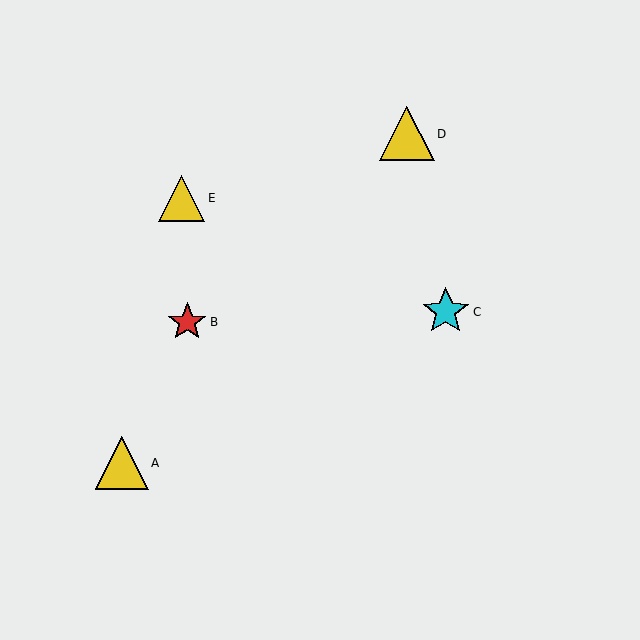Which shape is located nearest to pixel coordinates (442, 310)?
The cyan star (labeled C) at (446, 312) is nearest to that location.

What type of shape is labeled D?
Shape D is a yellow triangle.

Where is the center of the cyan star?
The center of the cyan star is at (446, 312).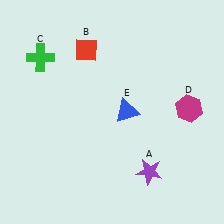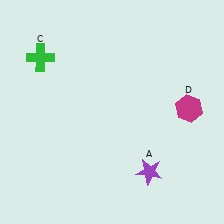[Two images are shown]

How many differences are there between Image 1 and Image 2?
There are 2 differences between the two images.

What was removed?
The blue triangle (E), the red diamond (B) were removed in Image 2.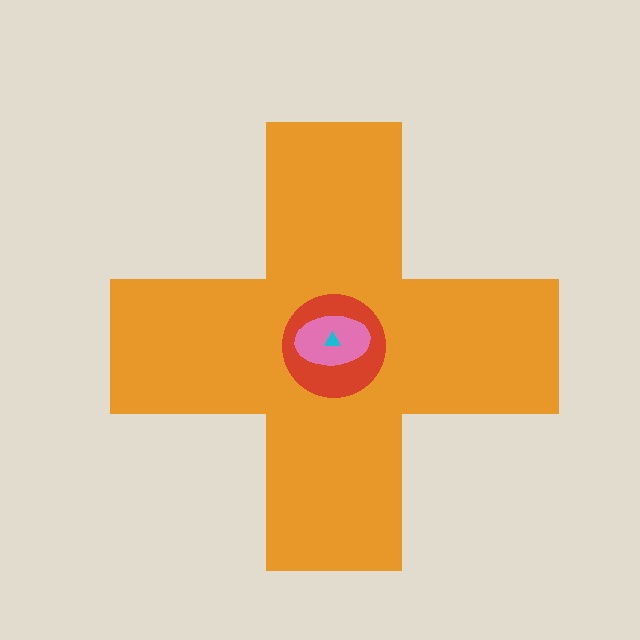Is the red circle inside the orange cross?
Yes.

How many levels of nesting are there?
4.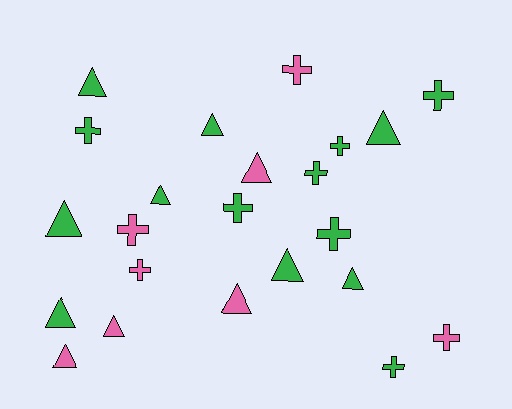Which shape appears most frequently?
Triangle, with 12 objects.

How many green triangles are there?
There are 8 green triangles.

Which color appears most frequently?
Green, with 15 objects.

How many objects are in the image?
There are 23 objects.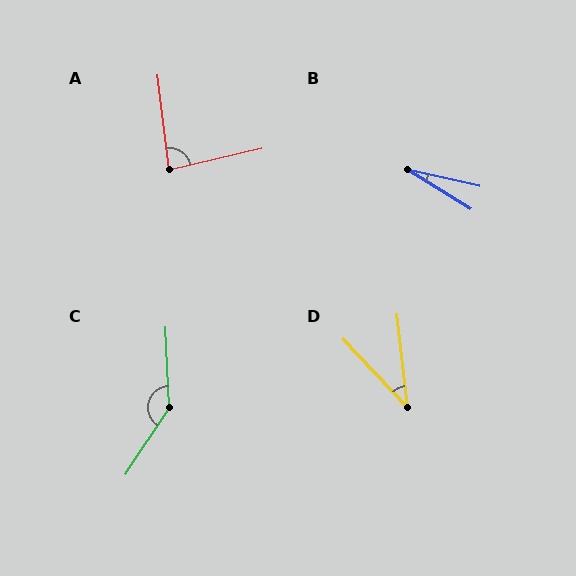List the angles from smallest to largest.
B (19°), D (37°), A (84°), C (144°).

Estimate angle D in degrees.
Approximately 37 degrees.